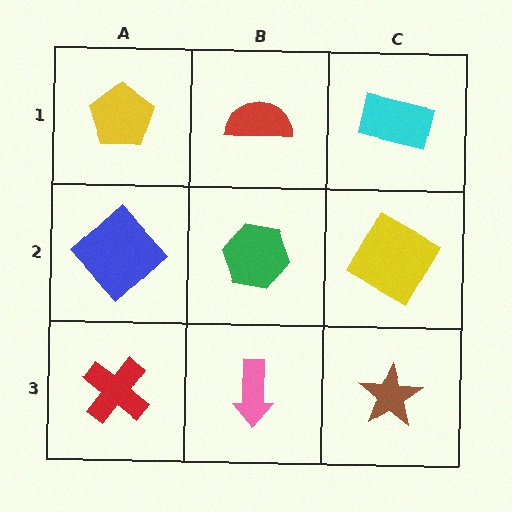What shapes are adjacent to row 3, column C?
A yellow square (row 2, column C), a pink arrow (row 3, column B).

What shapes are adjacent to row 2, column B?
A red semicircle (row 1, column B), a pink arrow (row 3, column B), a blue diamond (row 2, column A), a yellow square (row 2, column C).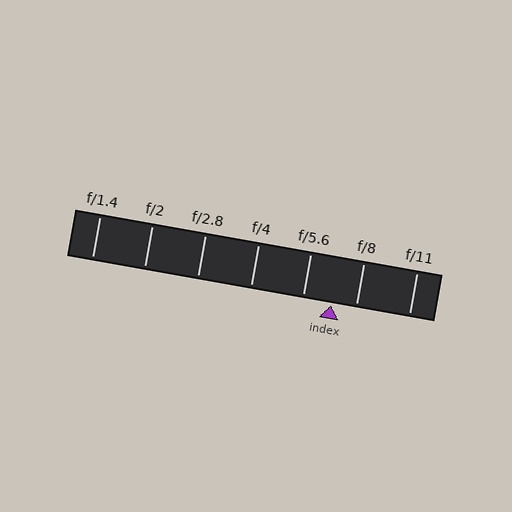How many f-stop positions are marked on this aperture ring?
There are 7 f-stop positions marked.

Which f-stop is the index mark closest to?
The index mark is closest to f/8.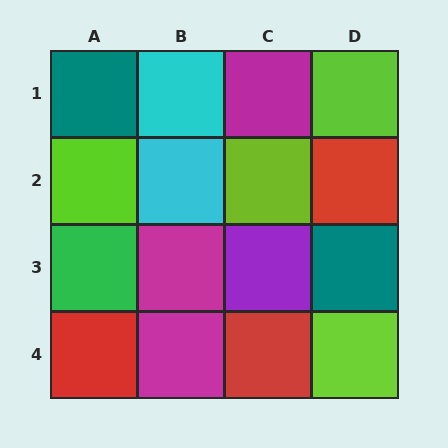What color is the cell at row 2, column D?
Red.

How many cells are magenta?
3 cells are magenta.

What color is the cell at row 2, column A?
Lime.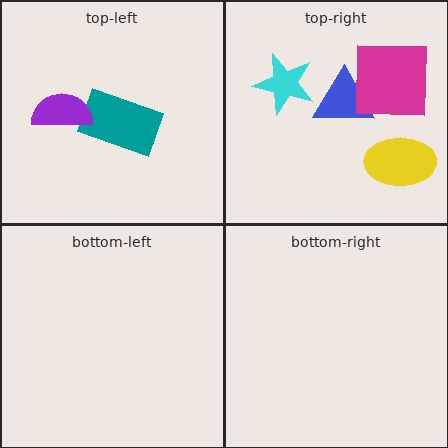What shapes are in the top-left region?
The teal rectangle, the purple semicircle.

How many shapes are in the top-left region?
2.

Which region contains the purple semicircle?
The top-left region.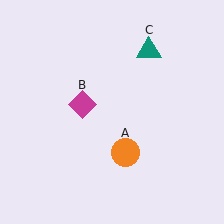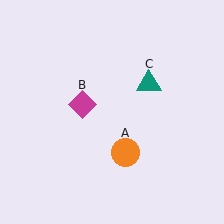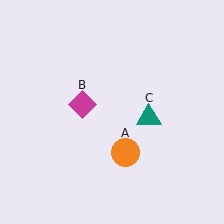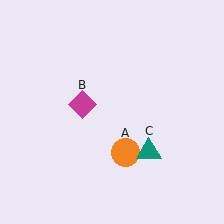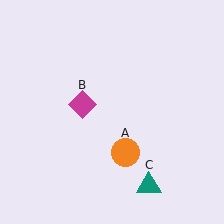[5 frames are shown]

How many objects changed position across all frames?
1 object changed position: teal triangle (object C).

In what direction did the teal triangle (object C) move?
The teal triangle (object C) moved down.